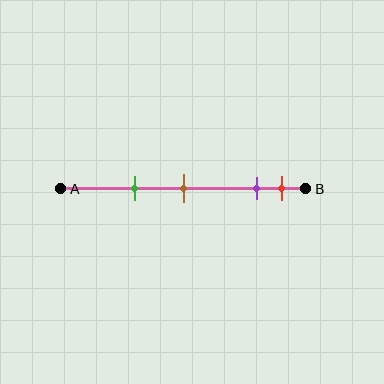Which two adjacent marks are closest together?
The purple and red marks are the closest adjacent pair.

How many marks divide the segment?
There are 4 marks dividing the segment.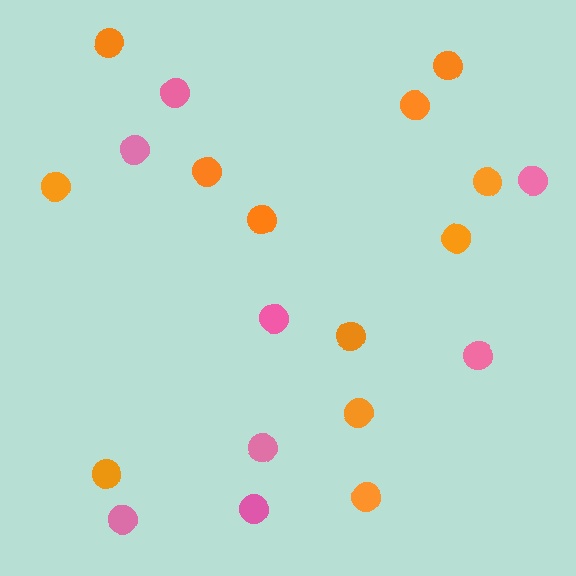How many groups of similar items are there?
There are 2 groups: one group of pink circles (8) and one group of orange circles (12).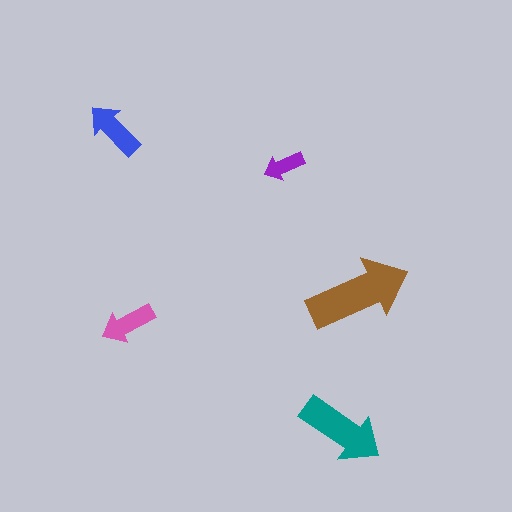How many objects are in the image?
There are 5 objects in the image.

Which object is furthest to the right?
The brown arrow is rightmost.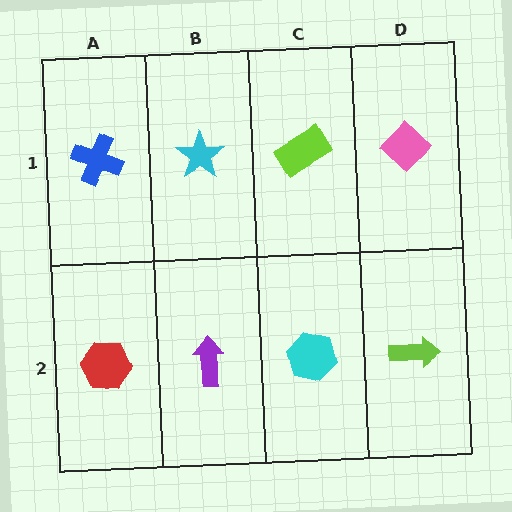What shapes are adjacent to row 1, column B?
A purple arrow (row 2, column B), a blue cross (row 1, column A), a lime rectangle (row 1, column C).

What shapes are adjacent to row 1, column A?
A red hexagon (row 2, column A), a cyan star (row 1, column B).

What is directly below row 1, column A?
A red hexagon.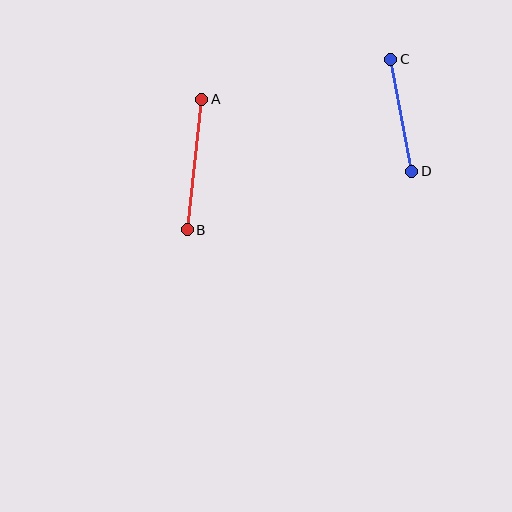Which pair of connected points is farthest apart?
Points A and B are farthest apart.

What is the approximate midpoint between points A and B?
The midpoint is at approximately (195, 164) pixels.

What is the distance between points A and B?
The distance is approximately 131 pixels.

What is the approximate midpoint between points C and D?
The midpoint is at approximately (401, 115) pixels.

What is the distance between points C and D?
The distance is approximately 114 pixels.